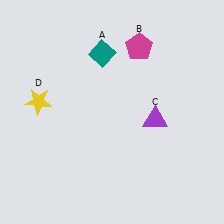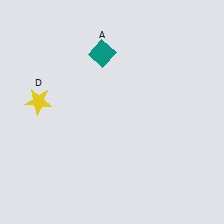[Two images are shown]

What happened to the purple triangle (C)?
The purple triangle (C) was removed in Image 2. It was in the bottom-right area of Image 1.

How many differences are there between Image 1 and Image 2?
There are 2 differences between the two images.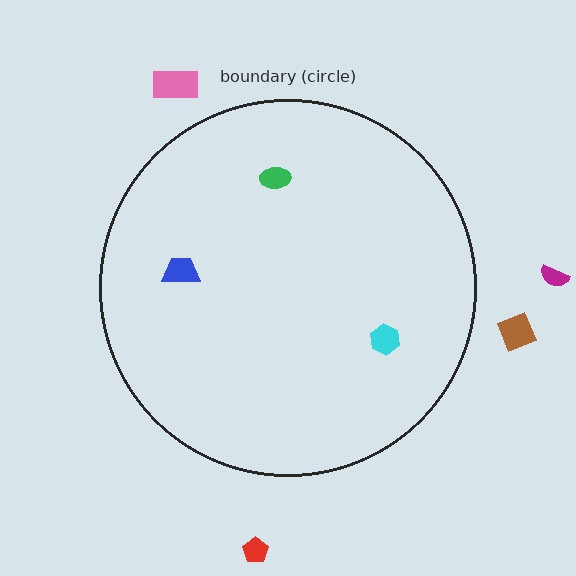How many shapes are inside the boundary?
3 inside, 4 outside.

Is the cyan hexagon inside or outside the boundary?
Inside.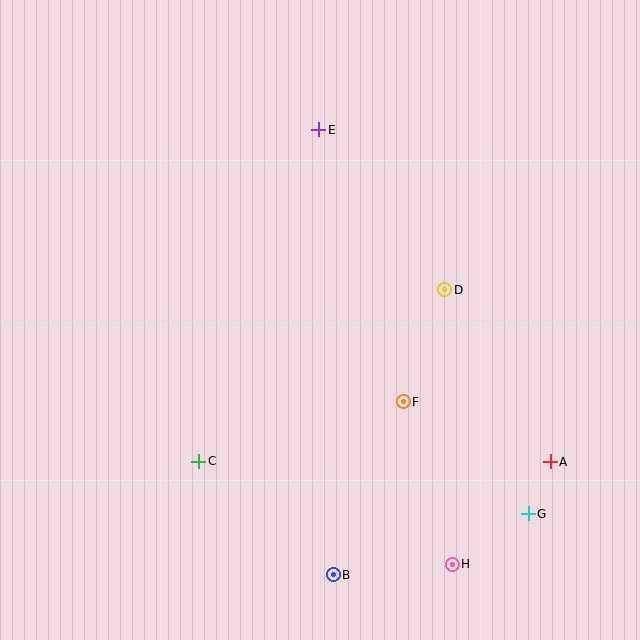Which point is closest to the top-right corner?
Point E is closest to the top-right corner.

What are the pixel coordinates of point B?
Point B is at (333, 575).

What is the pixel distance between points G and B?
The distance between G and B is 204 pixels.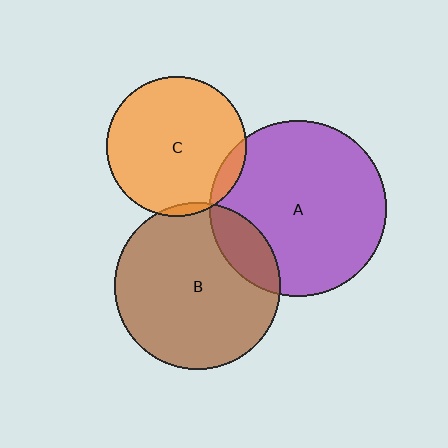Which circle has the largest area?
Circle A (purple).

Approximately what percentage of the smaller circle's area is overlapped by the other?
Approximately 10%.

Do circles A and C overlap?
Yes.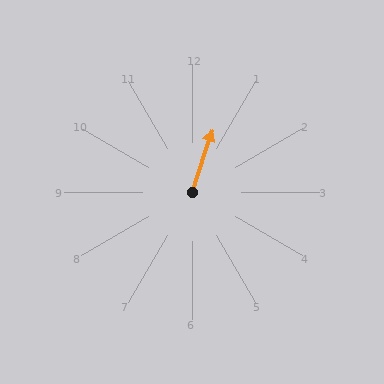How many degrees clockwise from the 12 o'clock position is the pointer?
Approximately 18 degrees.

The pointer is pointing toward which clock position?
Roughly 1 o'clock.